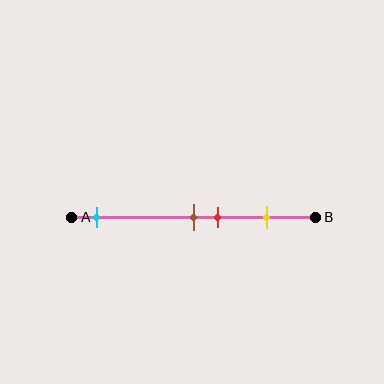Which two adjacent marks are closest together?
The brown and red marks are the closest adjacent pair.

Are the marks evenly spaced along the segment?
No, the marks are not evenly spaced.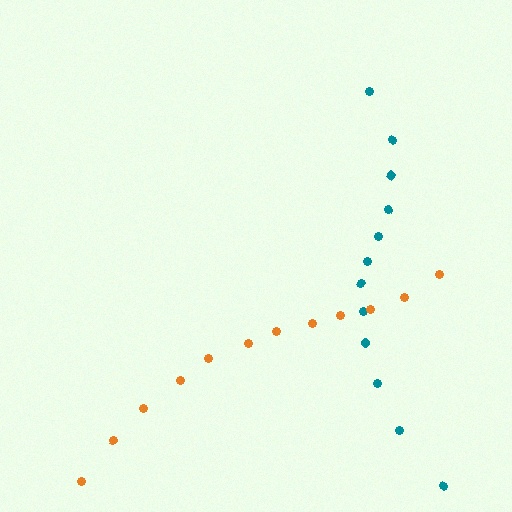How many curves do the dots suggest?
There are 2 distinct paths.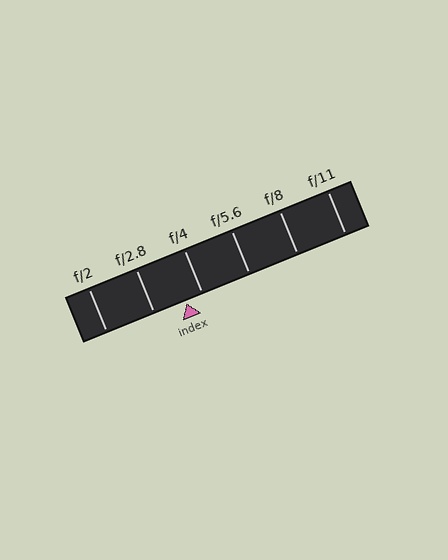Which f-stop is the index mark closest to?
The index mark is closest to f/4.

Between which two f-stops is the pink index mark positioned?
The index mark is between f/2.8 and f/4.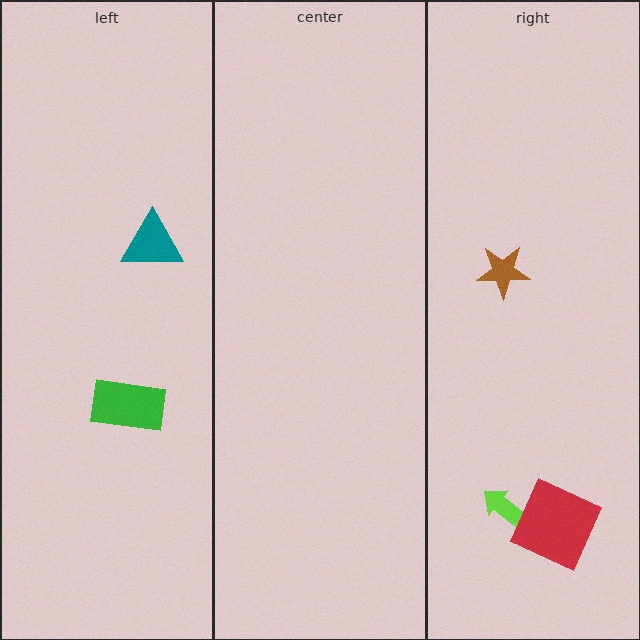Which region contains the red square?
The right region.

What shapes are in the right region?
The lime arrow, the red square, the brown star.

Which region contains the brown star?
The right region.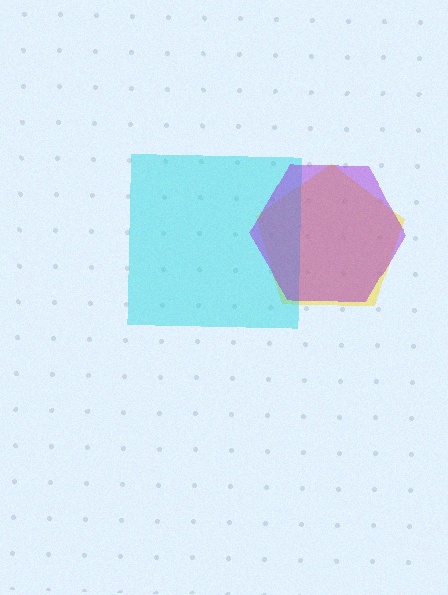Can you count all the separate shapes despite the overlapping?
Yes, there are 3 separate shapes.